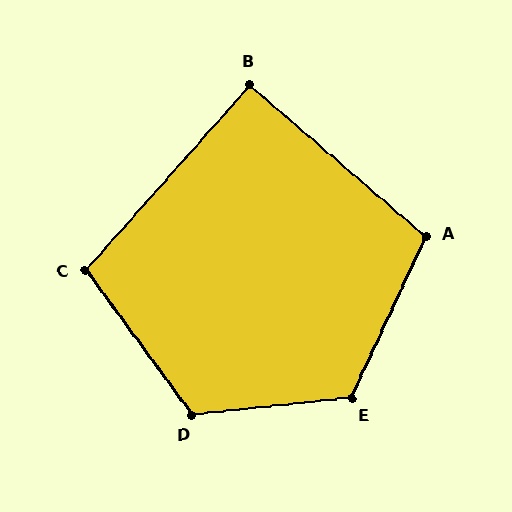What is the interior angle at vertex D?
Approximately 120 degrees (obtuse).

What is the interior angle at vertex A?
Approximately 106 degrees (obtuse).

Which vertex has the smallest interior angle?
B, at approximately 91 degrees.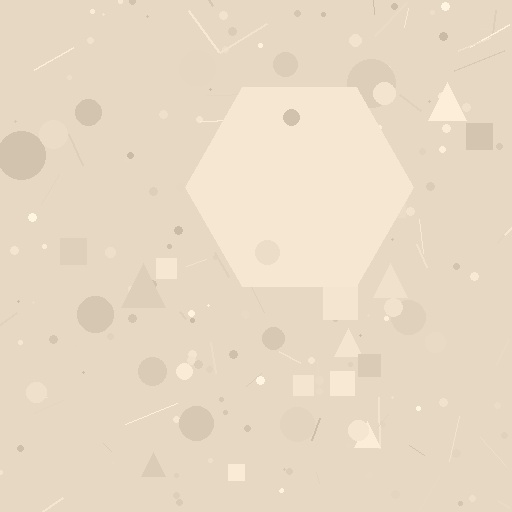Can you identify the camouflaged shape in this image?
The camouflaged shape is a hexagon.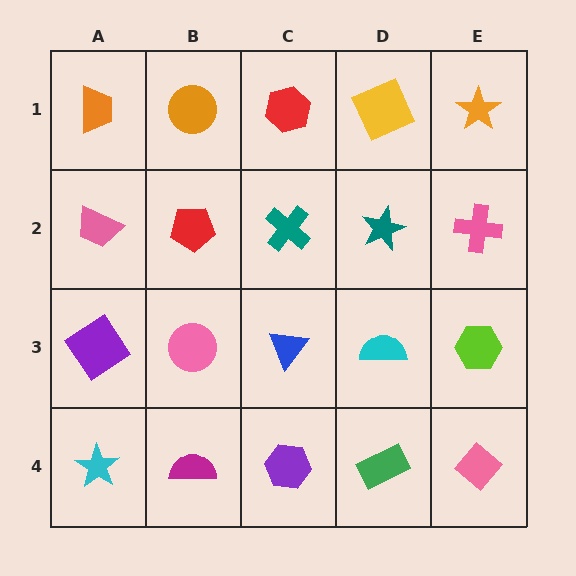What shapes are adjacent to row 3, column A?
A pink trapezoid (row 2, column A), a cyan star (row 4, column A), a pink circle (row 3, column B).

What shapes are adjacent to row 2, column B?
An orange circle (row 1, column B), a pink circle (row 3, column B), a pink trapezoid (row 2, column A), a teal cross (row 2, column C).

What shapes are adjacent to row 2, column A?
An orange trapezoid (row 1, column A), a purple diamond (row 3, column A), a red pentagon (row 2, column B).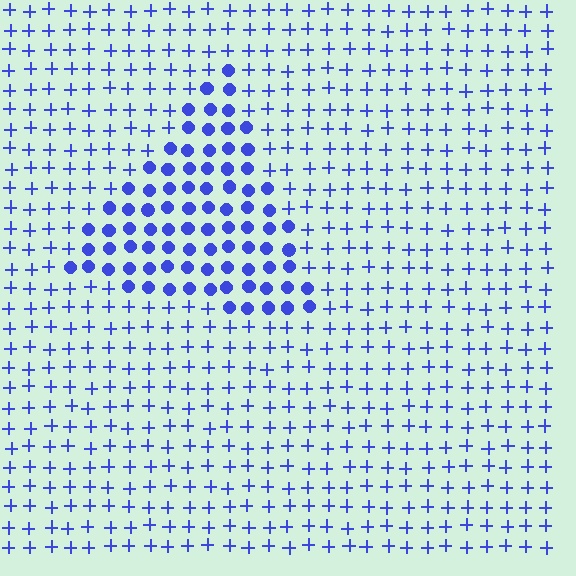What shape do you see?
I see a triangle.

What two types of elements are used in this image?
The image uses circles inside the triangle region and plus signs outside it.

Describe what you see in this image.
The image is filled with small blue elements arranged in a uniform grid. A triangle-shaped region contains circles, while the surrounding area contains plus signs. The boundary is defined purely by the change in element shape.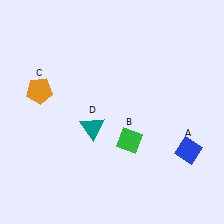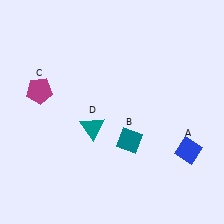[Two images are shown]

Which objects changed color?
B changed from green to teal. C changed from orange to magenta.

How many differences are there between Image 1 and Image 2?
There are 2 differences between the two images.